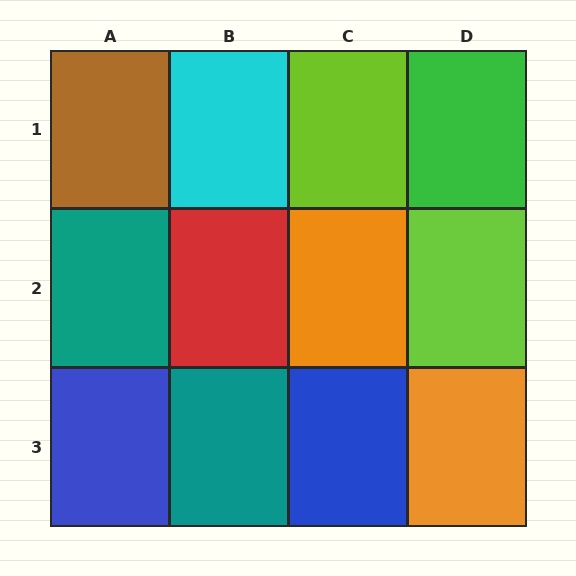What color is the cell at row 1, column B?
Cyan.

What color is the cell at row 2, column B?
Red.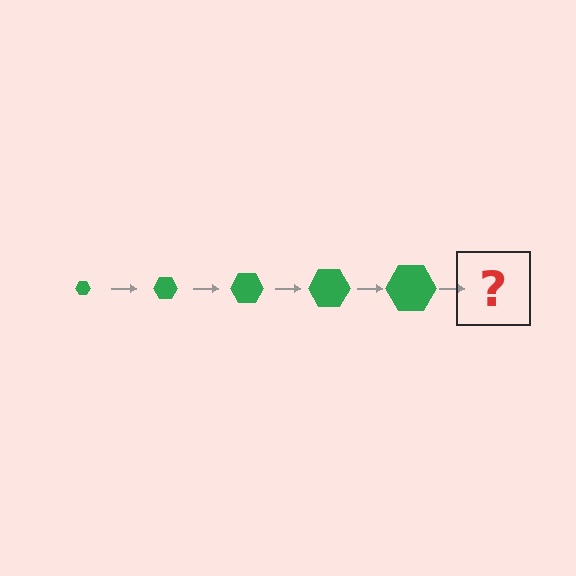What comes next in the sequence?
The next element should be a green hexagon, larger than the previous one.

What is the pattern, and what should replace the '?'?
The pattern is that the hexagon gets progressively larger each step. The '?' should be a green hexagon, larger than the previous one.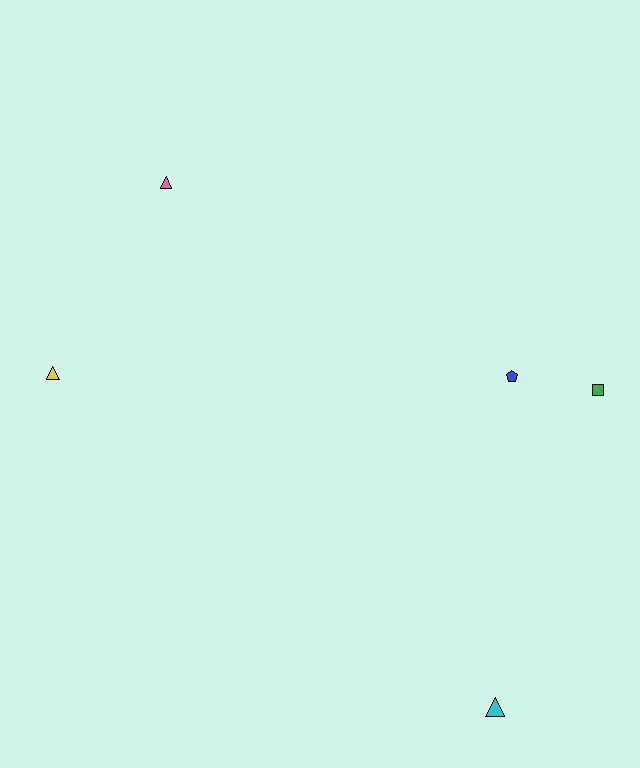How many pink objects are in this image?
There is 1 pink object.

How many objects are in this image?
There are 5 objects.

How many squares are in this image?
There is 1 square.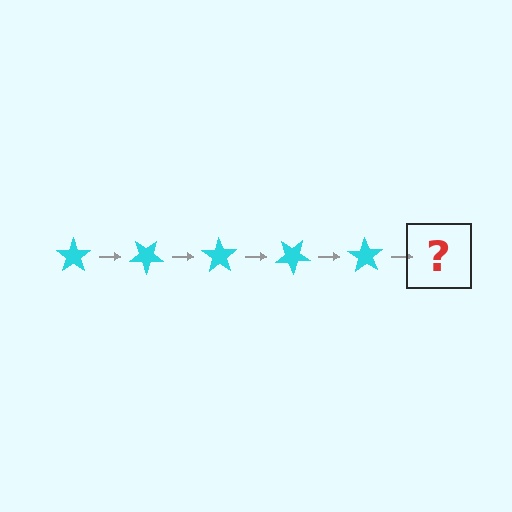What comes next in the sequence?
The next element should be a cyan star rotated 175 degrees.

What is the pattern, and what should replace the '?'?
The pattern is that the star rotates 35 degrees each step. The '?' should be a cyan star rotated 175 degrees.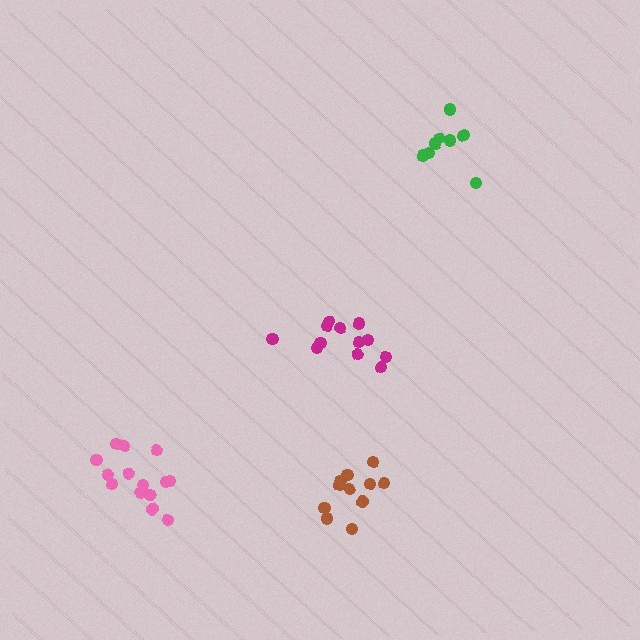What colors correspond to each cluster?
The clusters are colored: magenta, brown, green, pink.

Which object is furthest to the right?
The green cluster is rightmost.